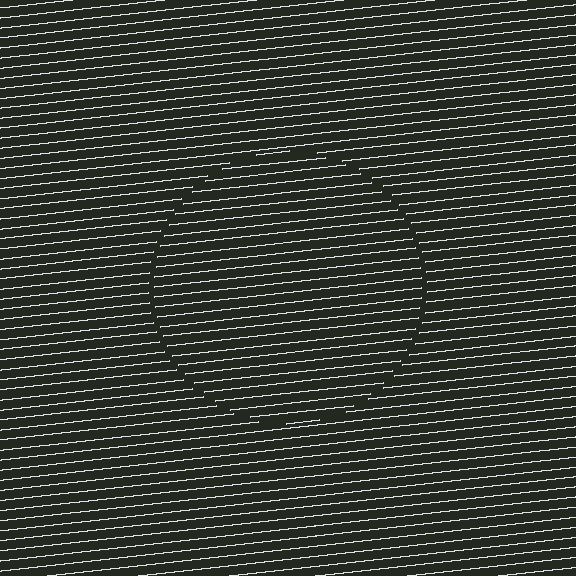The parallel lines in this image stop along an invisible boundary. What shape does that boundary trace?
An illusory circle. The interior of the shape contains the same grating, shifted by half a period — the contour is defined by the phase discontinuity where line-ends from the inner and outer gratings abut.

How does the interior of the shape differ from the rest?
The interior of the shape contains the same grating, shifted by half a period — the contour is defined by the phase discontinuity where line-ends from the inner and outer gratings abut.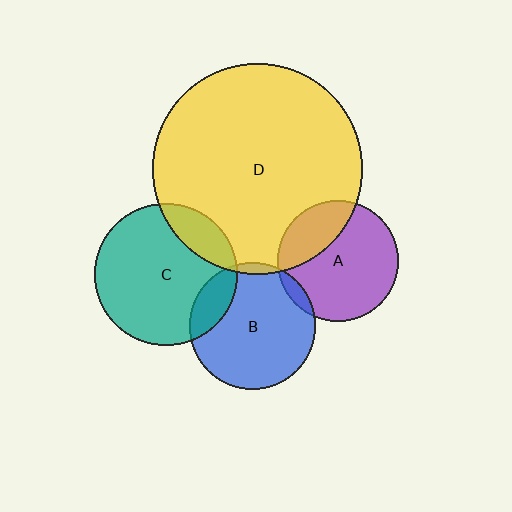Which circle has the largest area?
Circle D (yellow).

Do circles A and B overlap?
Yes.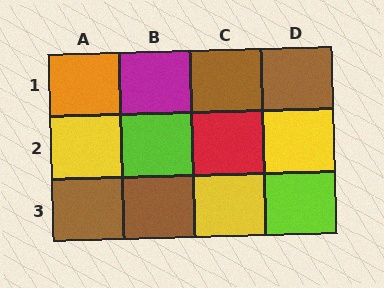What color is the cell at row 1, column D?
Brown.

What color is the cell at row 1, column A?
Orange.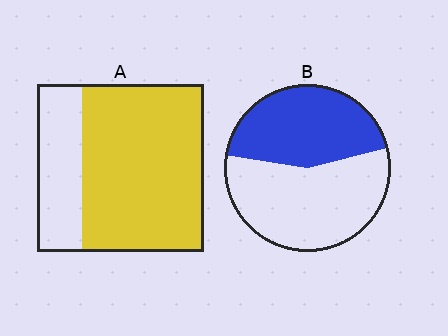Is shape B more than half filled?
No.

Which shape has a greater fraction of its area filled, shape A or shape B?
Shape A.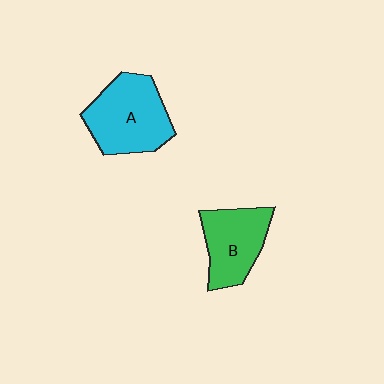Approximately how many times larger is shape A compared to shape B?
Approximately 1.3 times.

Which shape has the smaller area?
Shape B (green).